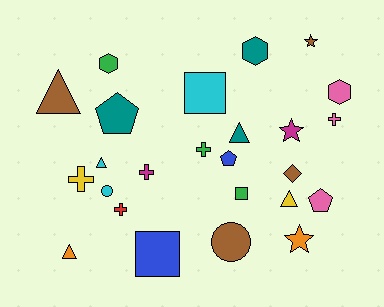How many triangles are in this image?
There are 5 triangles.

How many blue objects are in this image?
There are 2 blue objects.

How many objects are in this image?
There are 25 objects.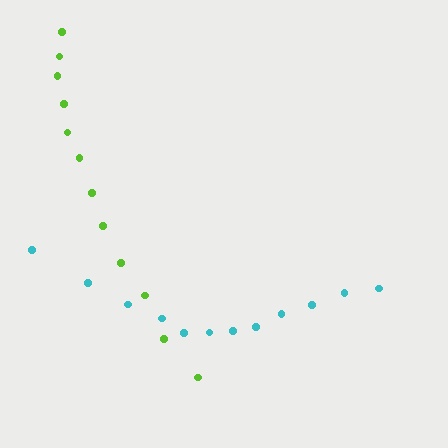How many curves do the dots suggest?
There are 2 distinct paths.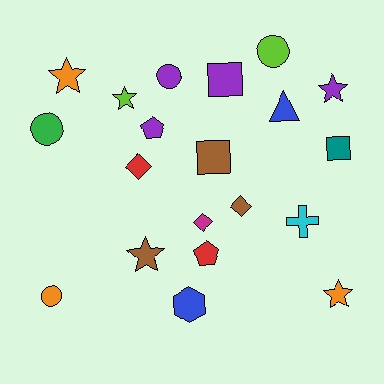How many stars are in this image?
There are 5 stars.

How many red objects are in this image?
There are 2 red objects.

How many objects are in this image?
There are 20 objects.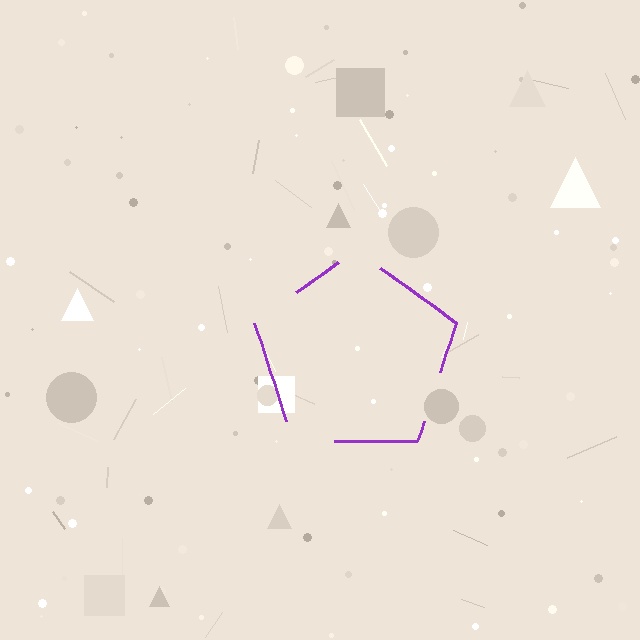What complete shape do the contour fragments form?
The contour fragments form a pentagon.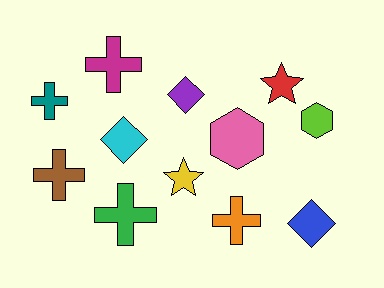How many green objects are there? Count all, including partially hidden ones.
There is 1 green object.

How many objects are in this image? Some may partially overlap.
There are 12 objects.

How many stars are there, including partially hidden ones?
There are 2 stars.